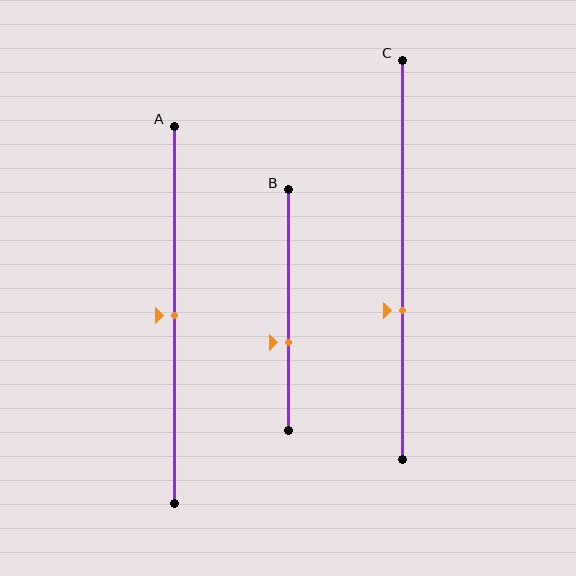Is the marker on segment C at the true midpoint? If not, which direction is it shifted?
No, the marker on segment C is shifted downward by about 13% of the segment length.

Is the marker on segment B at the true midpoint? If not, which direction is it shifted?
No, the marker on segment B is shifted downward by about 13% of the segment length.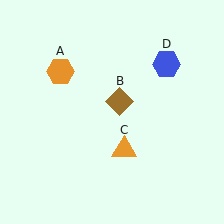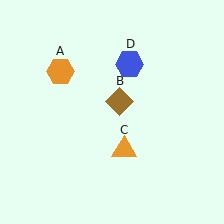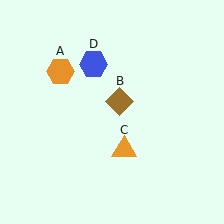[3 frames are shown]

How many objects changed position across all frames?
1 object changed position: blue hexagon (object D).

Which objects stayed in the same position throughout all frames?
Orange hexagon (object A) and brown diamond (object B) and orange triangle (object C) remained stationary.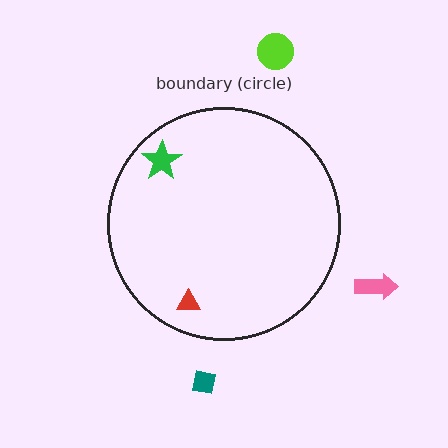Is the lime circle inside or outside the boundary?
Outside.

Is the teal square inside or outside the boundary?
Outside.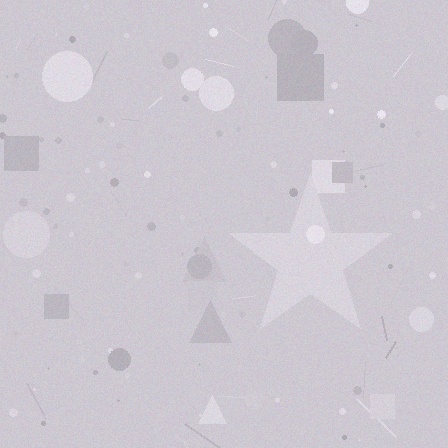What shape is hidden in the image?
A star is hidden in the image.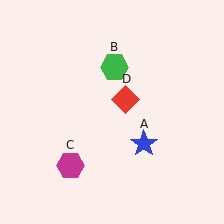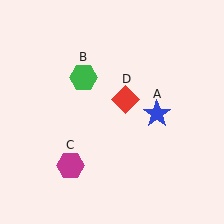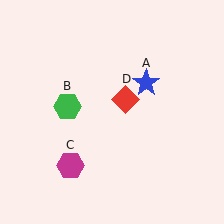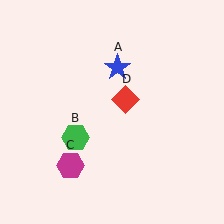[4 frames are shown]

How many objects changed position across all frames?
2 objects changed position: blue star (object A), green hexagon (object B).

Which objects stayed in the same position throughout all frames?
Magenta hexagon (object C) and red diamond (object D) remained stationary.